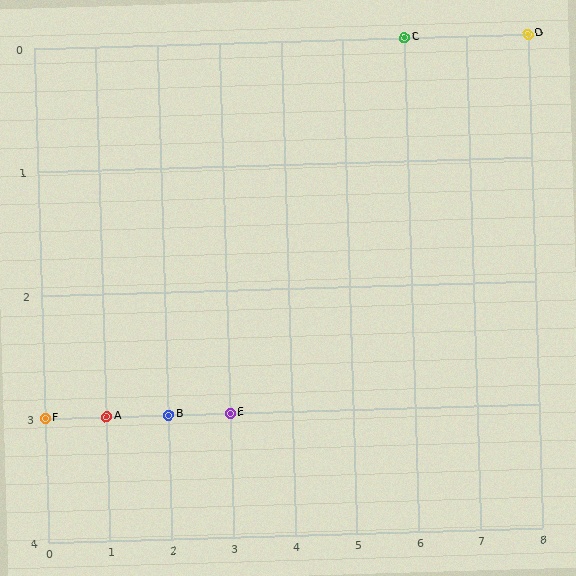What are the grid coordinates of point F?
Point F is at grid coordinates (0, 3).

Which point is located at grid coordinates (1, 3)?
Point A is at (1, 3).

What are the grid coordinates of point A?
Point A is at grid coordinates (1, 3).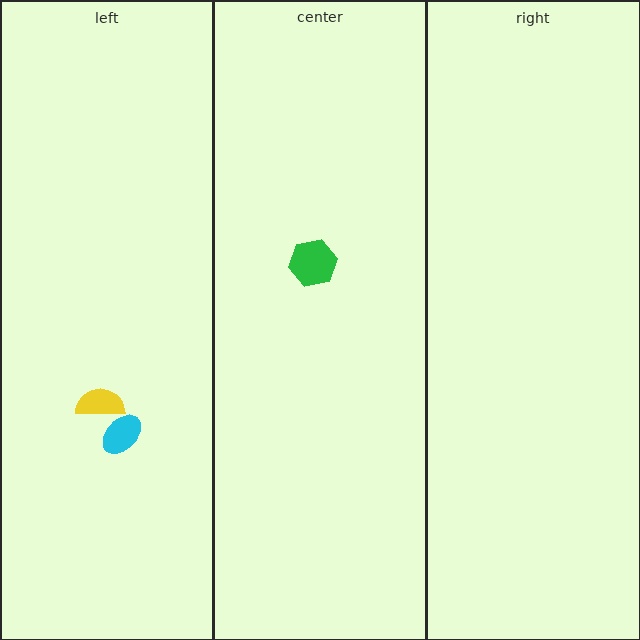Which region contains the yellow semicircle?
The left region.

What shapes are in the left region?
The yellow semicircle, the cyan ellipse.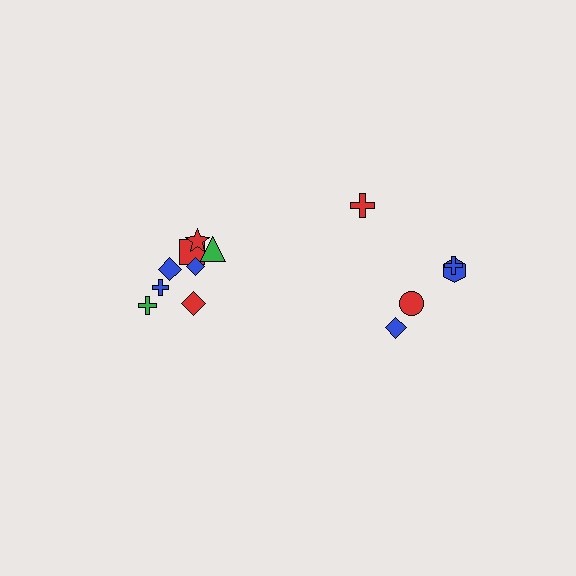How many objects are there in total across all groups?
There are 13 objects.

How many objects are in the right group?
There are 5 objects.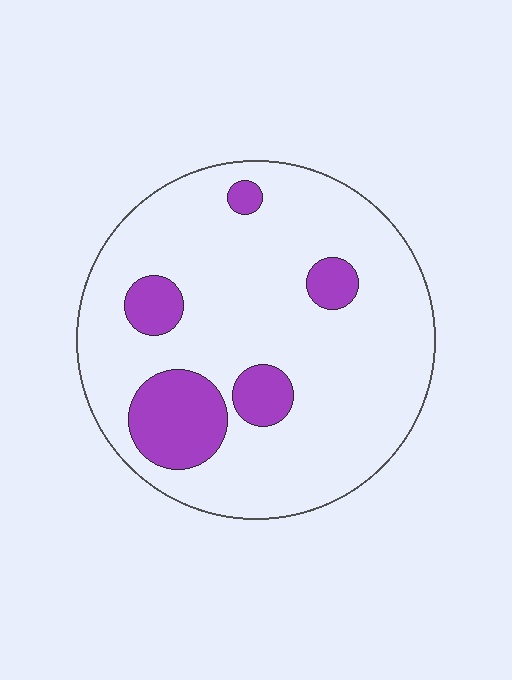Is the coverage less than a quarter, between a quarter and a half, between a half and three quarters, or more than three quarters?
Less than a quarter.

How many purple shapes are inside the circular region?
5.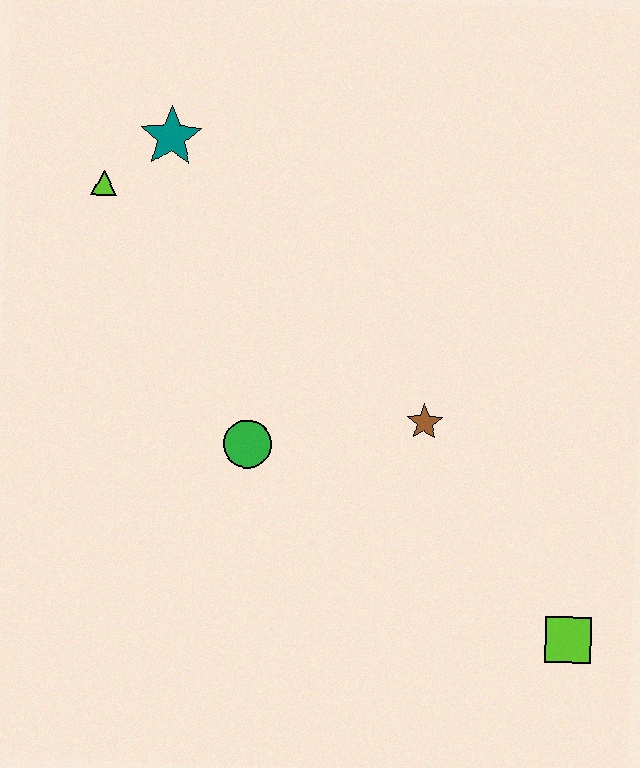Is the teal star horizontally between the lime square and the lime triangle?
Yes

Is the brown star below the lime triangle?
Yes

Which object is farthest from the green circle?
The lime square is farthest from the green circle.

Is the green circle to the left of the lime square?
Yes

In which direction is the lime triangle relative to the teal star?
The lime triangle is to the left of the teal star.